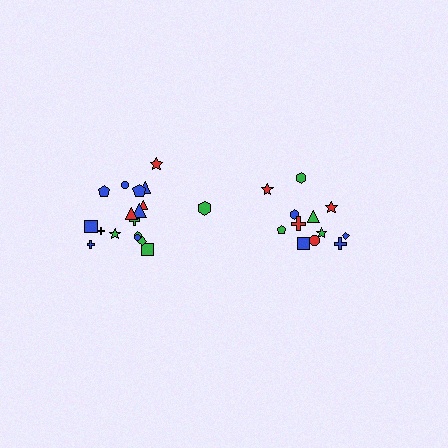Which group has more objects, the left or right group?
The left group.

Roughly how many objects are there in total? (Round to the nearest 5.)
Roughly 30 objects in total.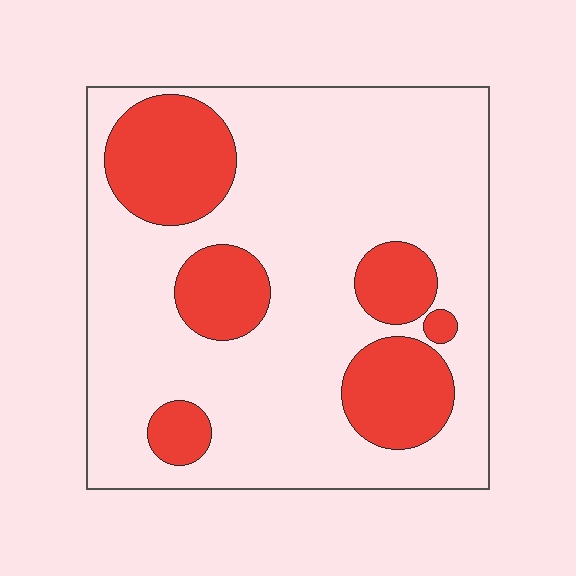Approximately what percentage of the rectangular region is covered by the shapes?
Approximately 25%.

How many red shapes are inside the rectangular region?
6.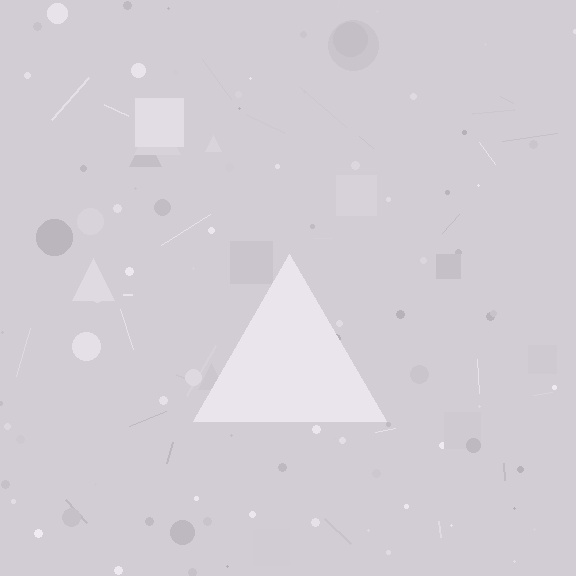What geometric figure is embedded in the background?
A triangle is embedded in the background.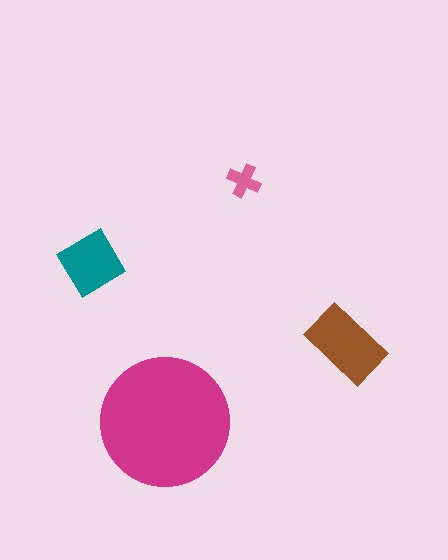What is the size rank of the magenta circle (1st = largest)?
1st.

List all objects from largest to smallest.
The magenta circle, the brown rectangle, the teal diamond, the pink cross.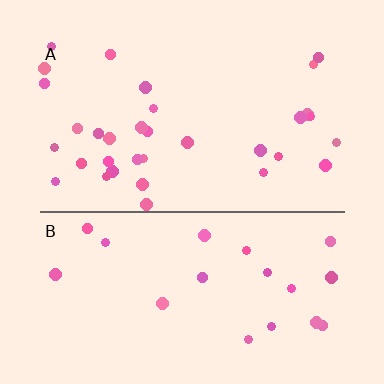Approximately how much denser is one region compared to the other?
Approximately 1.6× — region A over region B.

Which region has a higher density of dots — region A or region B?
A (the top).